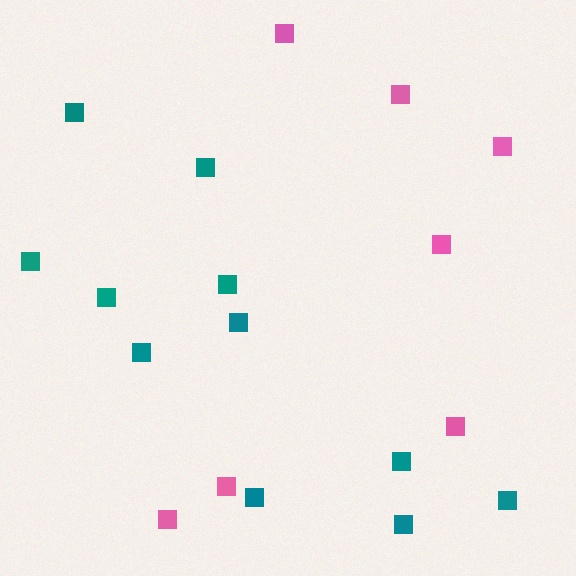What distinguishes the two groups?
There are 2 groups: one group of pink squares (7) and one group of teal squares (11).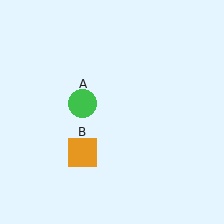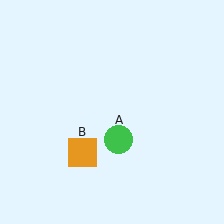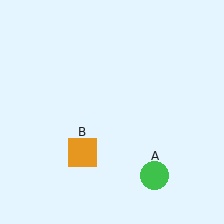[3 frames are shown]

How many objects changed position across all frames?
1 object changed position: green circle (object A).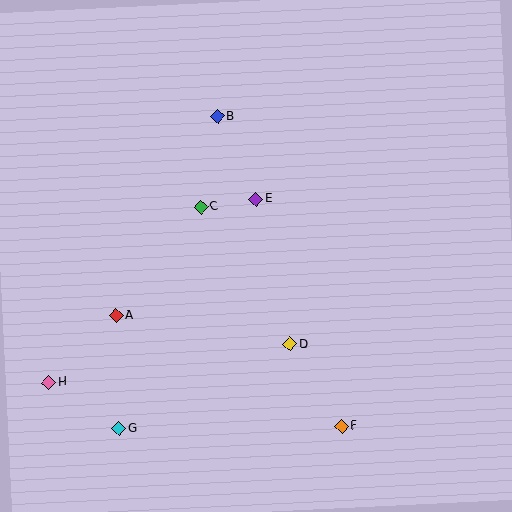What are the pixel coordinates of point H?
Point H is at (49, 383).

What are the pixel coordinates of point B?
Point B is at (217, 116).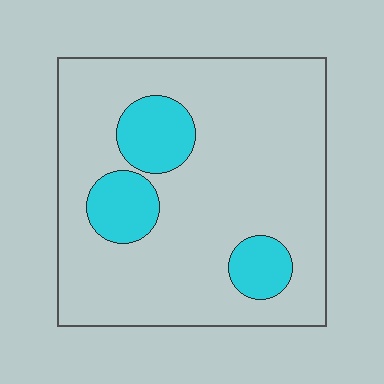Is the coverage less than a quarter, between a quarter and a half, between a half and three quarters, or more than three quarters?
Less than a quarter.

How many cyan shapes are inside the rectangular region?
3.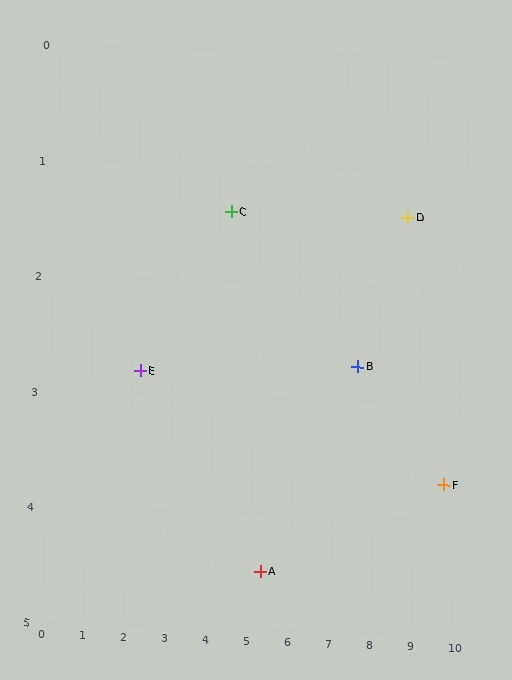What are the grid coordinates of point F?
Point F is at approximately (9.7, 3.7).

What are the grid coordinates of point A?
Point A is at approximately (5.3, 4.5).